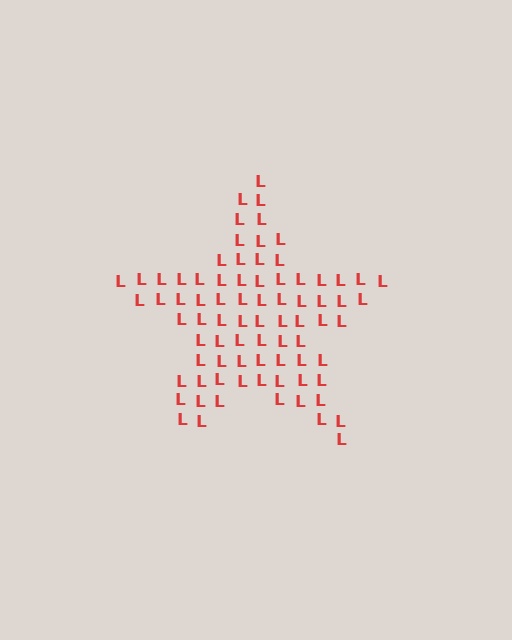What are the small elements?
The small elements are letter L's.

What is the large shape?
The large shape is a star.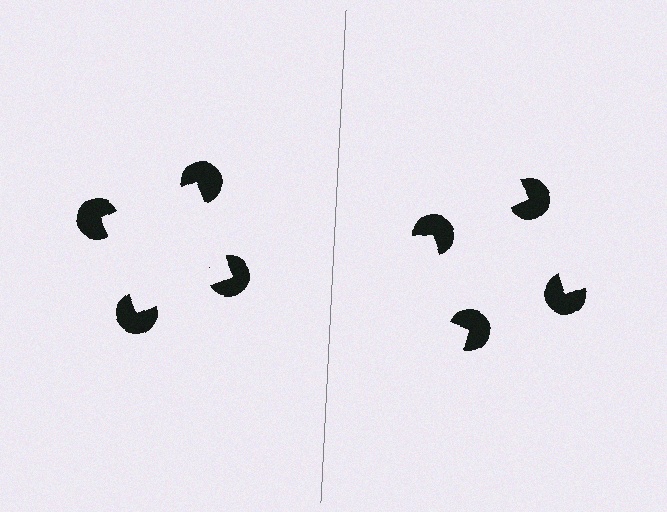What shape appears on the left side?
An illusory square.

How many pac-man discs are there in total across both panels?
8 — 4 on each side.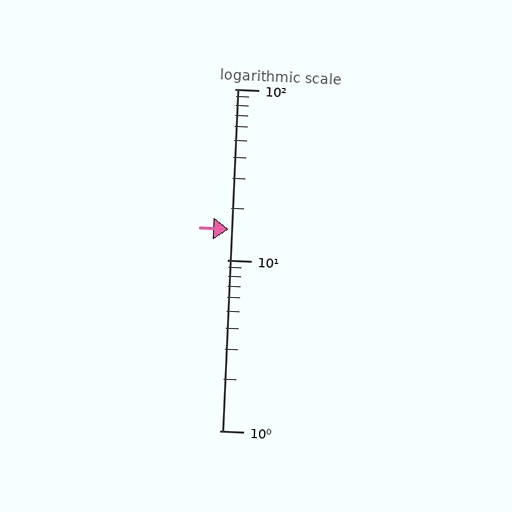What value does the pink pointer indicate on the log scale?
The pointer indicates approximately 15.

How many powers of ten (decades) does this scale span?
The scale spans 2 decades, from 1 to 100.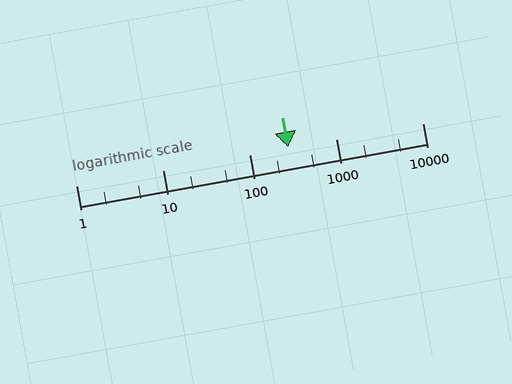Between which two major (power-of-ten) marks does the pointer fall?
The pointer is between 100 and 1000.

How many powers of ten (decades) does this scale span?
The scale spans 4 decades, from 1 to 10000.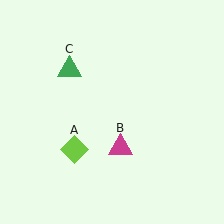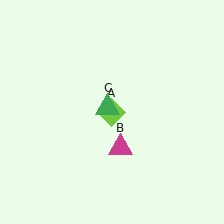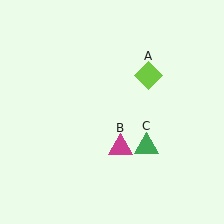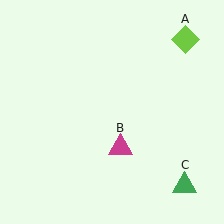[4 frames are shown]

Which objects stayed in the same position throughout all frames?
Magenta triangle (object B) remained stationary.